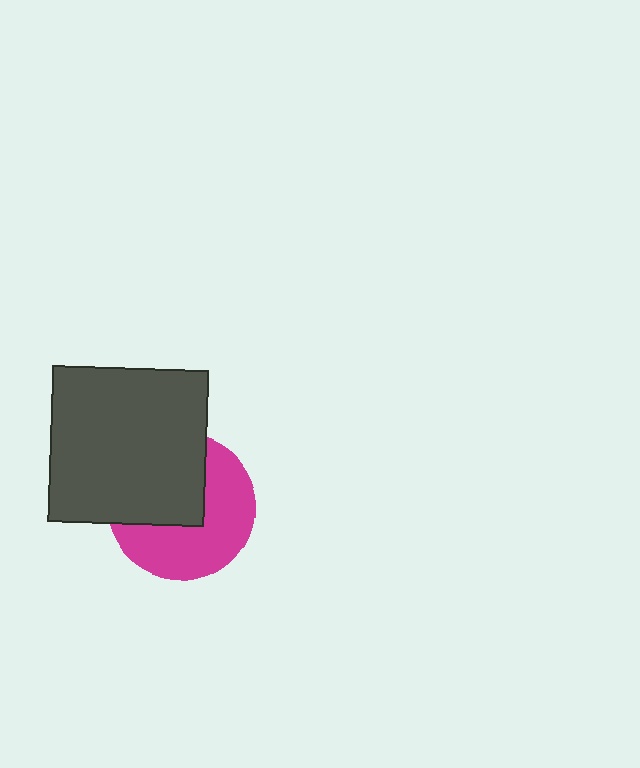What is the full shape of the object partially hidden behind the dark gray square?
The partially hidden object is a magenta circle.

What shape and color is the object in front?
The object in front is a dark gray square.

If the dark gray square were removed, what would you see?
You would see the complete magenta circle.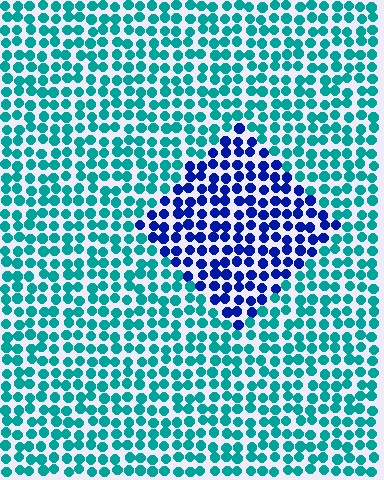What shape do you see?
I see a diamond.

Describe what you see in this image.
The image is filled with small teal elements in a uniform arrangement. A diamond-shaped region is visible where the elements are tinted to a slightly different hue, forming a subtle color boundary.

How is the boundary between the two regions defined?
The boundary is defined purely by a slight shift in hue (about 56 degrees). Spacing, size, and orientation are identical on both sides.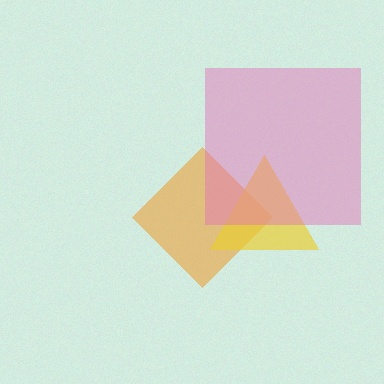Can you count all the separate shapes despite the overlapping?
Yes, there are 3 separate shapes.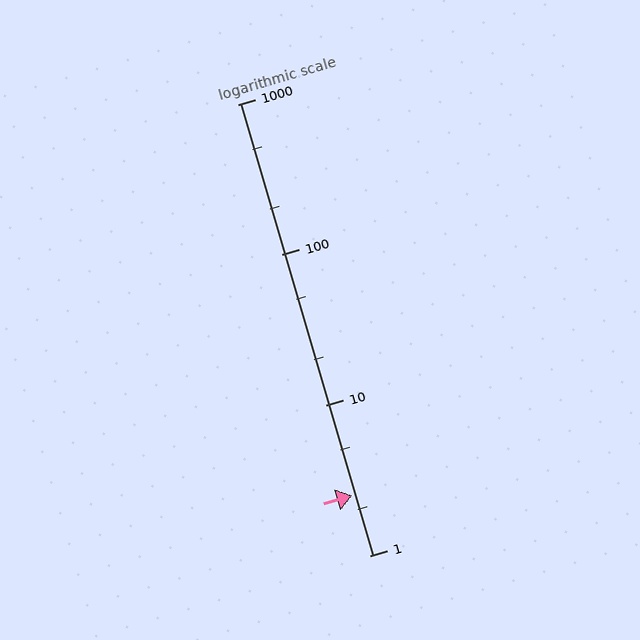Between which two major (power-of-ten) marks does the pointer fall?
The pointer is between 1 and 10.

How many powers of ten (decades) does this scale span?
The scale spans 3 decades, from 1 to 1000.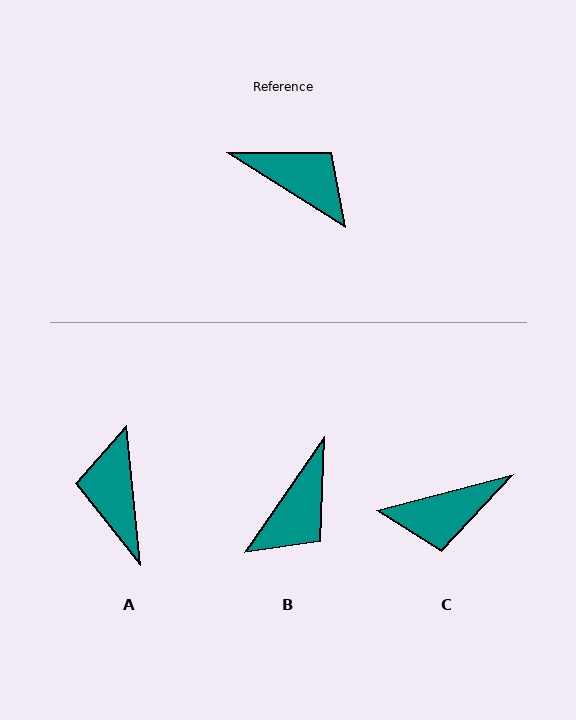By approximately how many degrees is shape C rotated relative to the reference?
Approximately 133 degrees clockwise.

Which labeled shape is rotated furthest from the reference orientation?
C, about 133 degrees away.